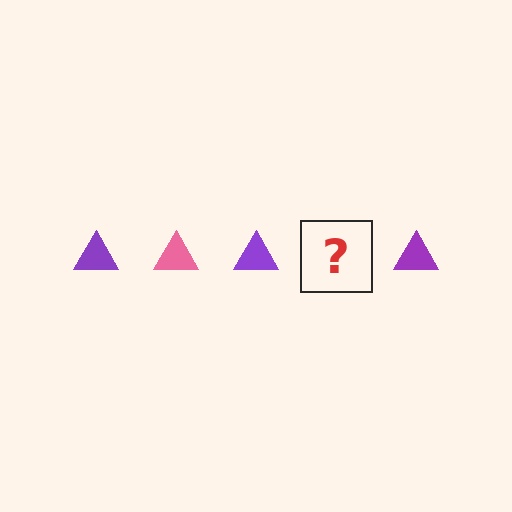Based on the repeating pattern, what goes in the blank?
The blank should be a pink triangle.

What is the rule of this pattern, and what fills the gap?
The rule is that the pattern cycles through purple, pink triangles. The gap should be filled with a pink triangle.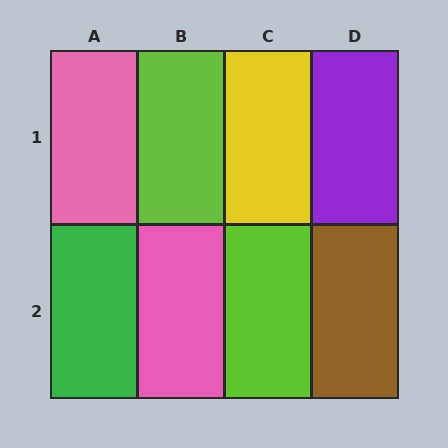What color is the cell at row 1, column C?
Yellow.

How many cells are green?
1 cell is green.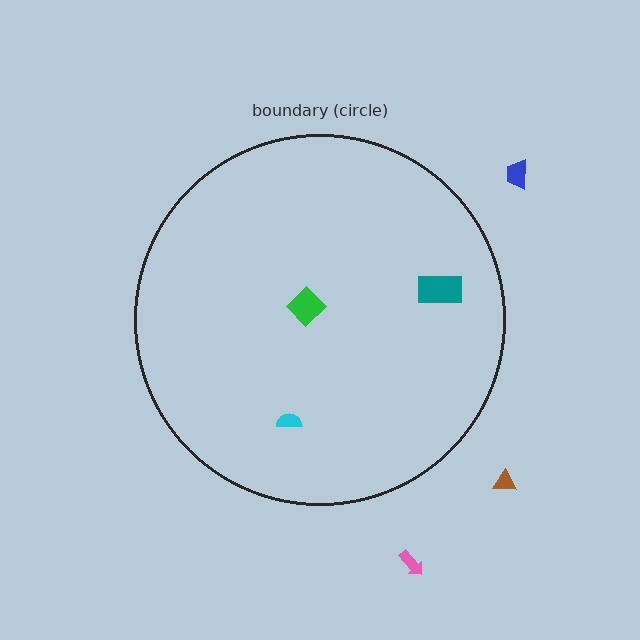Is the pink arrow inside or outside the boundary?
Outside.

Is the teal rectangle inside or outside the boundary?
Inside.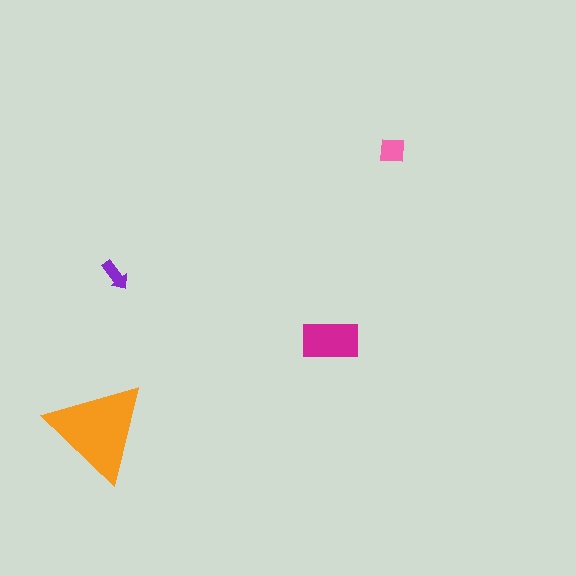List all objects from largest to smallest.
The orange triangle, the magenta rectangle, the pink square, the purple arrow.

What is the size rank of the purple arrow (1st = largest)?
4th.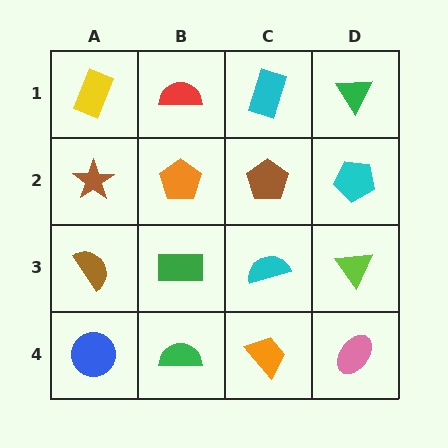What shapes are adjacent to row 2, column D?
A green triangle (row 1, column D), a lime triangle (row 3, column D), a brown pentagon (row 2, column C).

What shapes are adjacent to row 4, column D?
A lime triangle (row 3, column D), an orange trapezoid (row 4, column C).